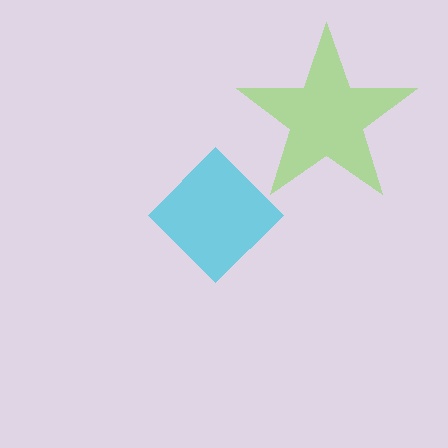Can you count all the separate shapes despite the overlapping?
Yes, there are 2 separate shapes.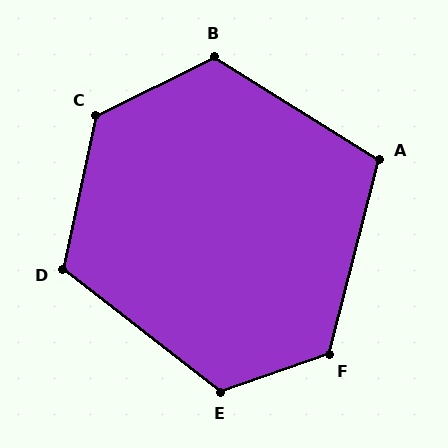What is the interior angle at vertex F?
Approximately 123 degrees (obtuse).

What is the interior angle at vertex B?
Approximately 121 degrees (obtuse).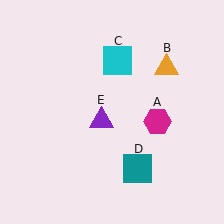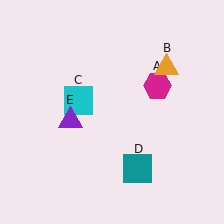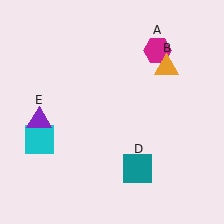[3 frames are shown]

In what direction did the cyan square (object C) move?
The cyan square (object C) moved down and to the left.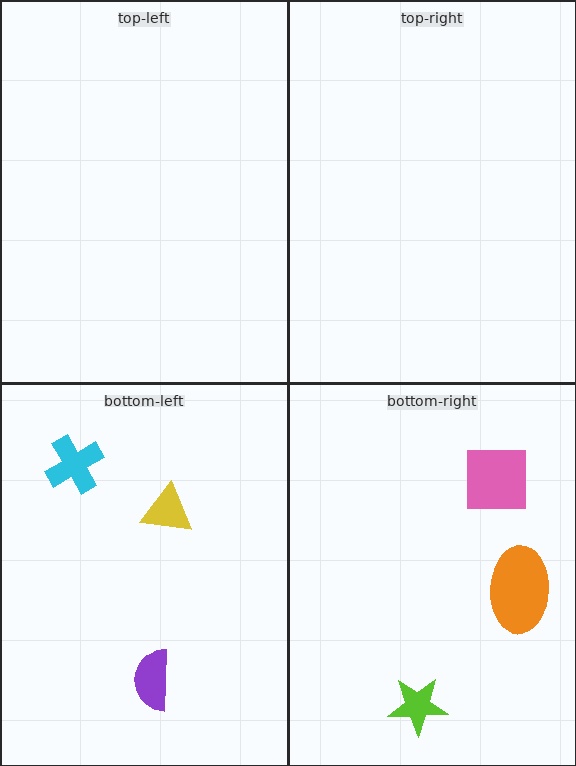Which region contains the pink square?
The bottom-right region.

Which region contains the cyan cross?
The bottom-left region.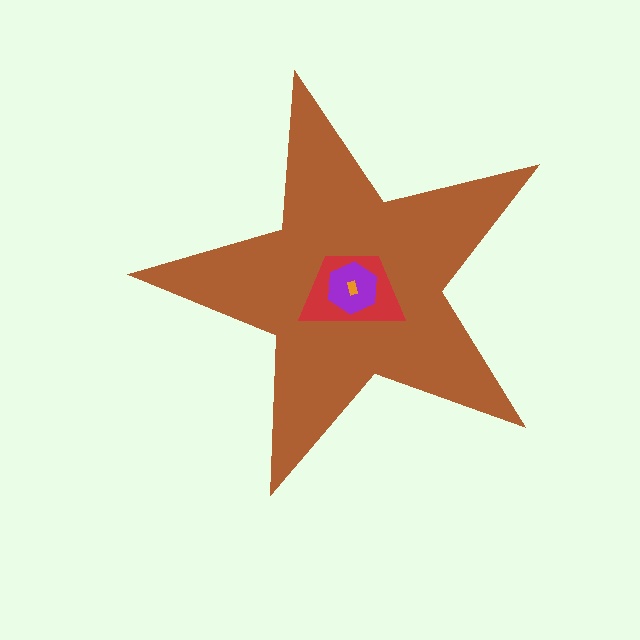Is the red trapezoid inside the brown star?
Yes.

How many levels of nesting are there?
4.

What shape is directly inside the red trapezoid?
The purple hexagon.